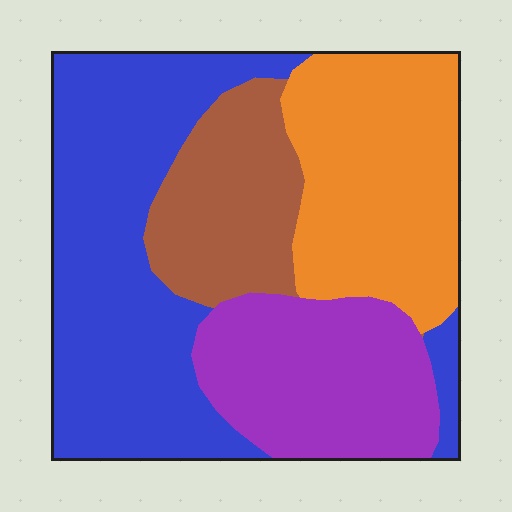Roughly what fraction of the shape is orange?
Orange covers roughly 25% of the shape.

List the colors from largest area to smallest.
From largest to smallest: blue, orange, purple, brown.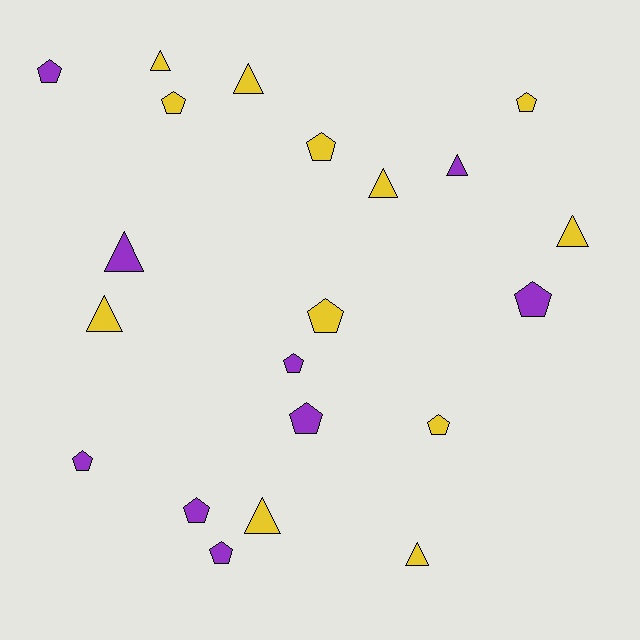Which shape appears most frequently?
Pentagon, with 12 objects.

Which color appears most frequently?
Yellow, with 12 objects.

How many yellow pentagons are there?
There are 5 yellow pentagons.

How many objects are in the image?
There are 21 objects.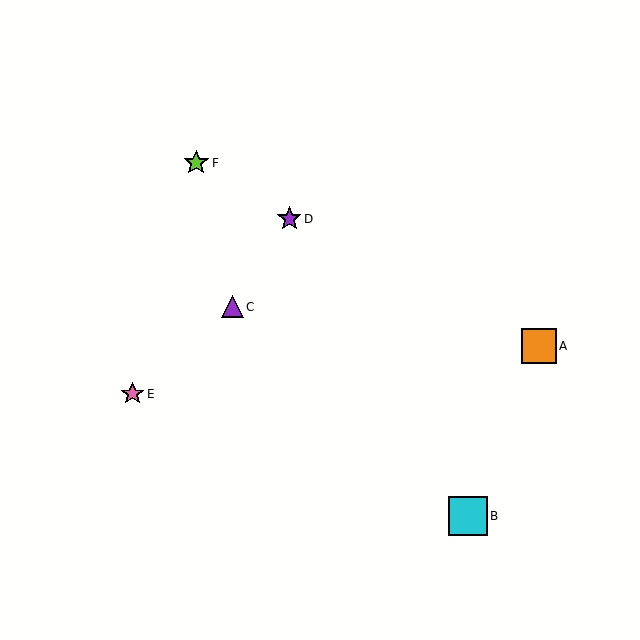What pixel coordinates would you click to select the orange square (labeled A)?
Click at (539, 346) to select the orange square A.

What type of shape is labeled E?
Shape E is a pink star.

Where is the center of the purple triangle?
The center of the purple triangle is at (233, 307).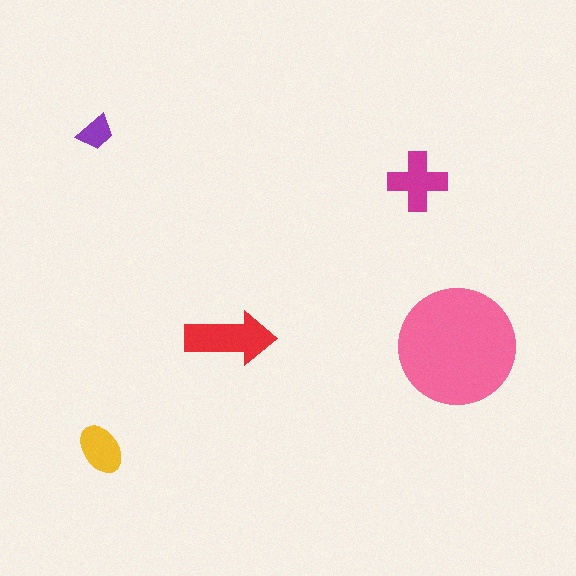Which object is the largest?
The pink circle.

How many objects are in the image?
There are 5 objects in the image.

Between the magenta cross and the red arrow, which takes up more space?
The red arrow.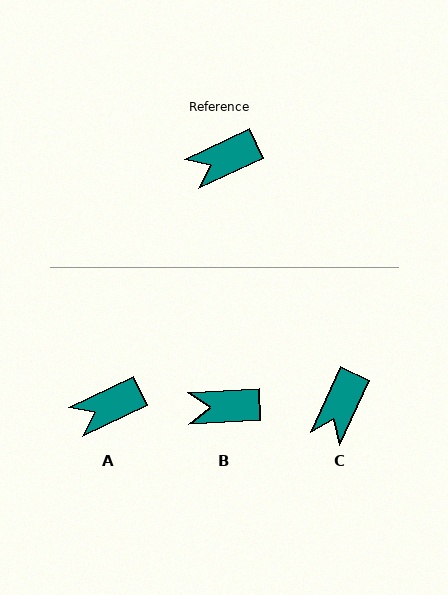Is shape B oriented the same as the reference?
No, it is off by about 22 degrees.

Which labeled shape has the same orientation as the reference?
A.